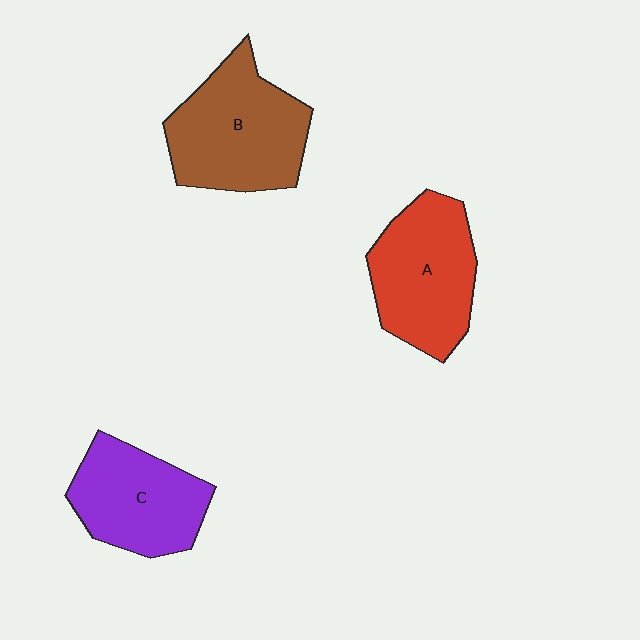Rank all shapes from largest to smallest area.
From largest to smallest: B (brown), A (red), C (purple).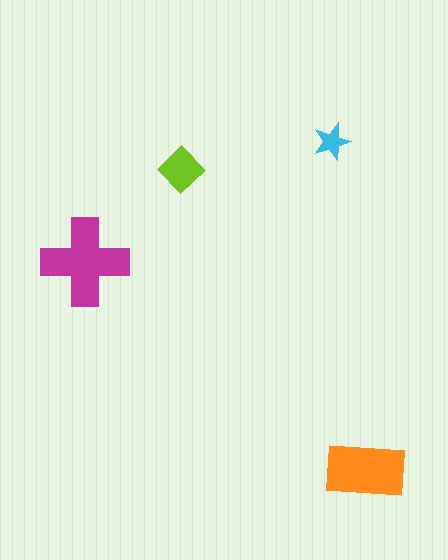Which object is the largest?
The magenta cross.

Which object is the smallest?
The cyan star.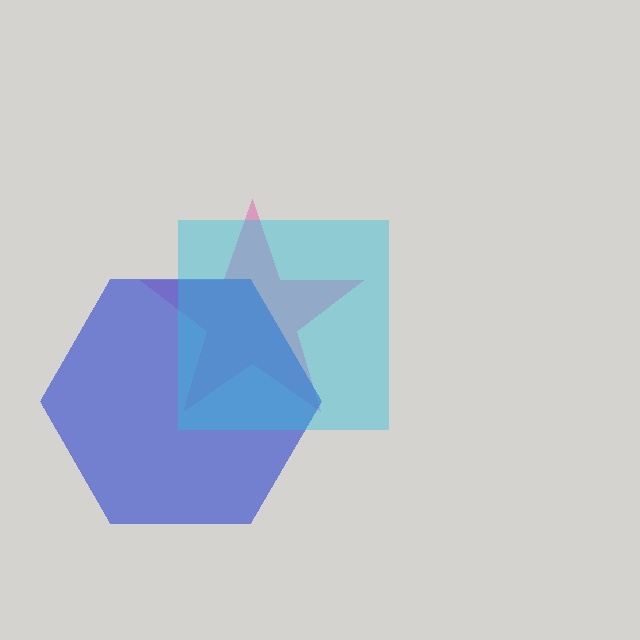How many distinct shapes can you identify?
There are 3 distinct shapes: a pink star, a blue hexagon, a cyan square.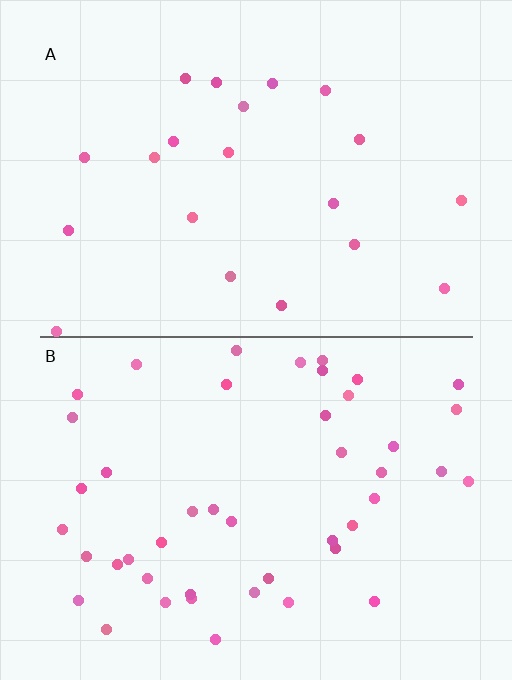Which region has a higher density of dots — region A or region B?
B (the bottom).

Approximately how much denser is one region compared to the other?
Approximately 2.2× — region B over region A.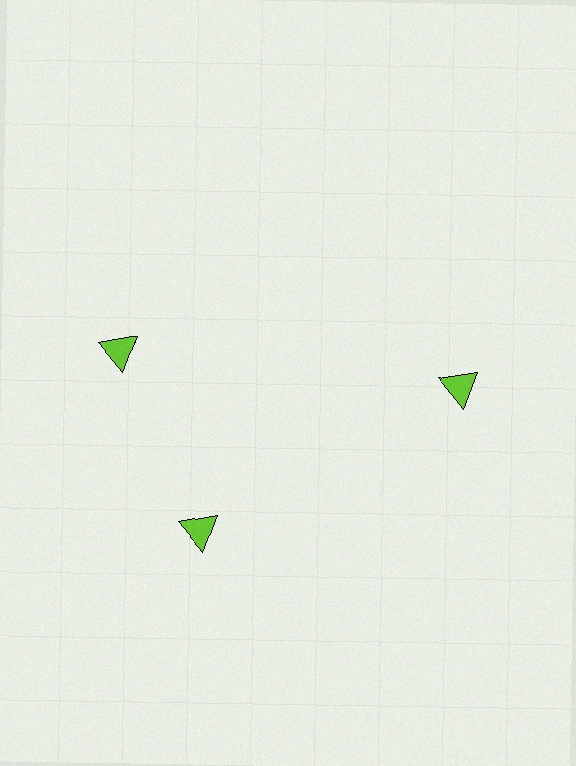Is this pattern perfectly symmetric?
No. The 3 lime triangles are arranged in a ring, but one element near the 11 o'clock position is rotated out of alignment along the ring, breaking the 3-fold rotational symmetry.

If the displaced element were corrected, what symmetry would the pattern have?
It would have 3-fold rotational symmetry — the pattern would map onto itself every 120 degrees.